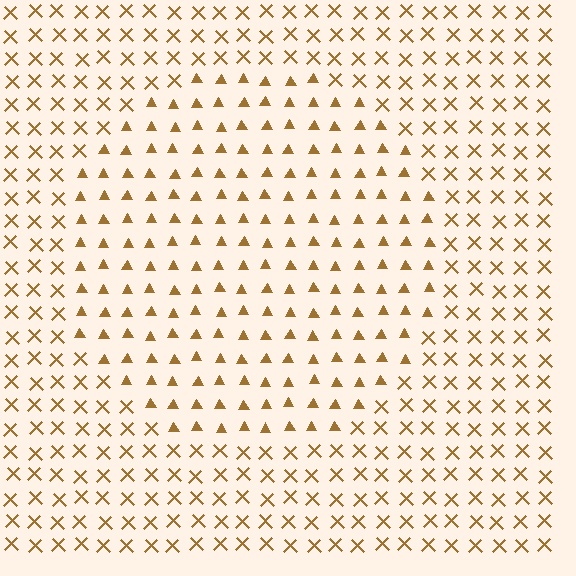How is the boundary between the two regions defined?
The boundary is defined by a change in element shape: triangles inside vs. X marks outside. All elements share the same color and spacing.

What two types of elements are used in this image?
The image uses triangles inside the circle region and X marks outside it.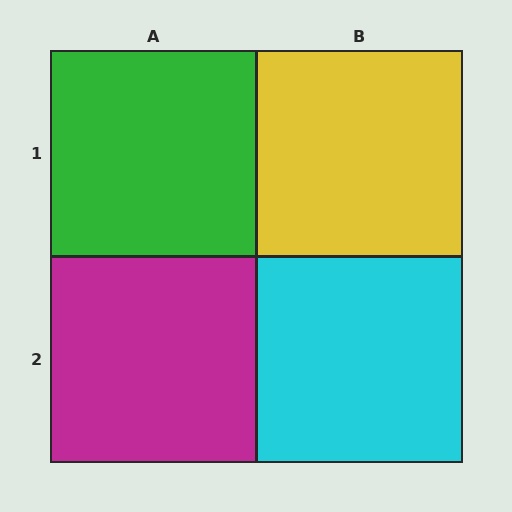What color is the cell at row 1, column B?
Yellow.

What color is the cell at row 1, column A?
Green.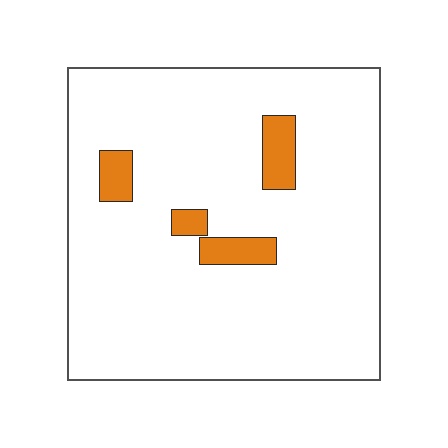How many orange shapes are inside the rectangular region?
4.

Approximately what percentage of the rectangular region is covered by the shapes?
Approximately 10%.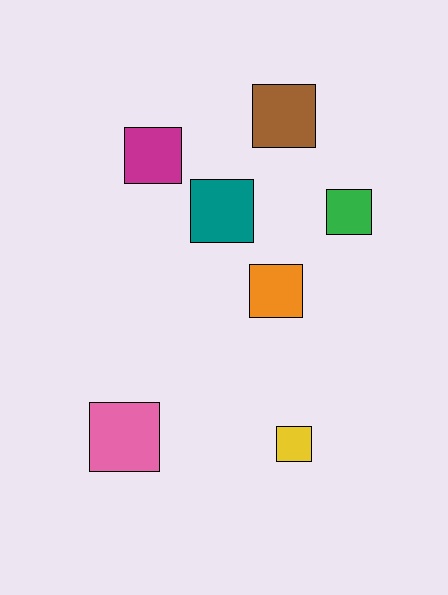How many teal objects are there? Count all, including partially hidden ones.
There is 1 teal object.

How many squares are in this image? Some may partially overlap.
There are 7 squares.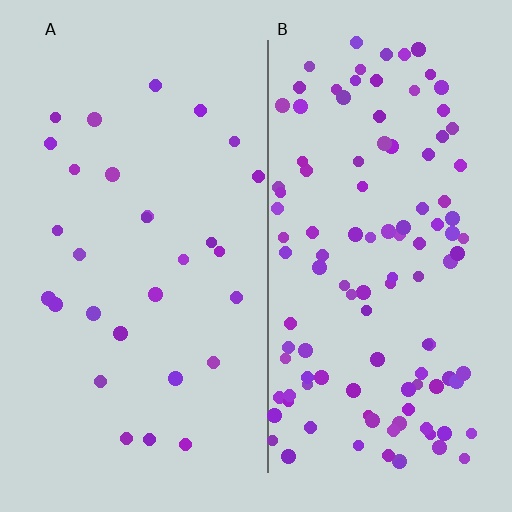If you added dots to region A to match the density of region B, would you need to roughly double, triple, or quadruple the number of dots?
Approximately quadruple.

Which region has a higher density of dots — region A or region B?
B (the right).